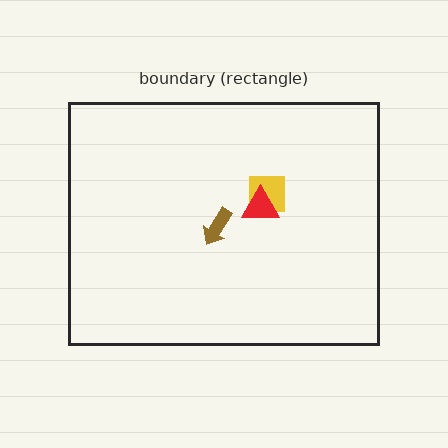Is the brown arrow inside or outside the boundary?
Inside.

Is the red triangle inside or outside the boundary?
Inside.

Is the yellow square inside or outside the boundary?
Inside.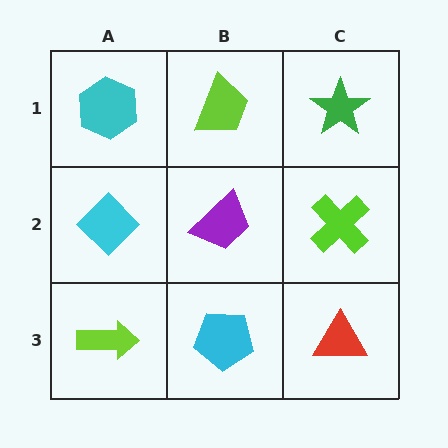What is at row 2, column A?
A cyan diamond.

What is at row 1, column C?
A green star.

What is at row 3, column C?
A red triangle.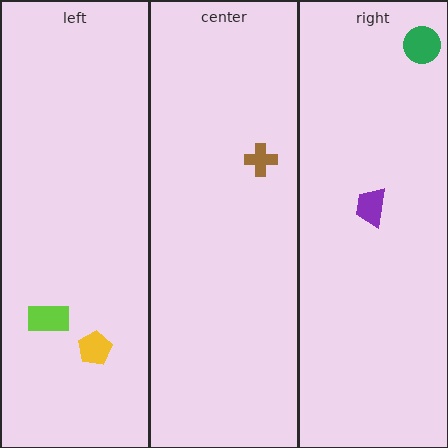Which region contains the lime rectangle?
The left region.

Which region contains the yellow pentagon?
The left region.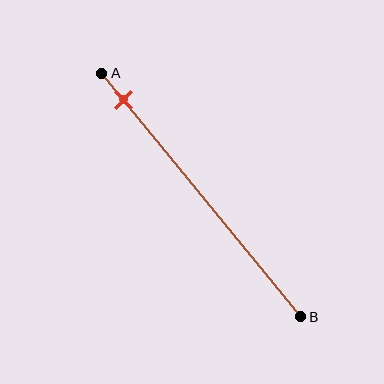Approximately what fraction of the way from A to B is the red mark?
The red mark is approximately 10% of the way from A to B.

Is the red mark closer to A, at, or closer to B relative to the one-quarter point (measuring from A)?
The red mark is closer to point A than the one-quarter point of segment AB.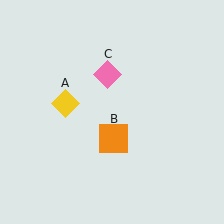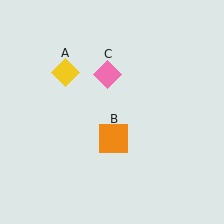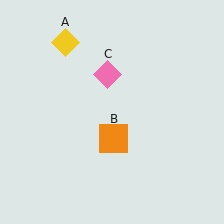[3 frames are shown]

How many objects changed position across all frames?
1 object changed position: yellow diamond (object A).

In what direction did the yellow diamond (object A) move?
The yellow diamond (object A) moved up.